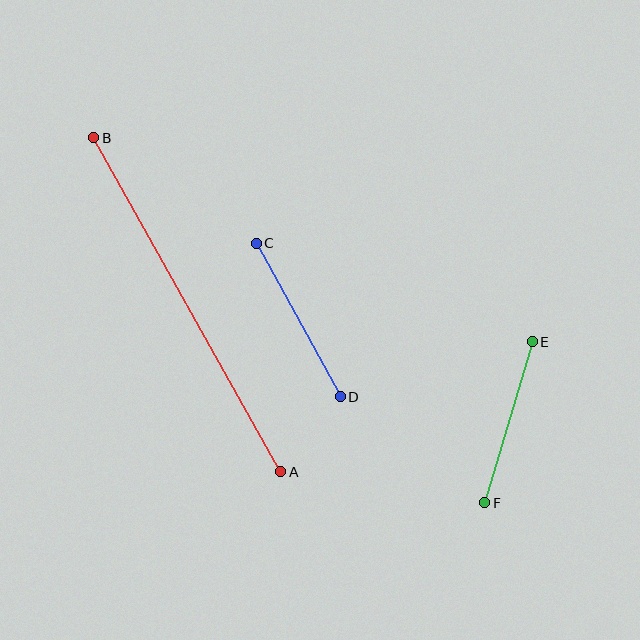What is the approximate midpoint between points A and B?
The midpoint is at approximately (187, 305) pixels.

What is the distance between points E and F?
The distance is approximately 168 pixels.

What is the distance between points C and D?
The distance is approximately 175 pixels.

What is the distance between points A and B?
The distance is approximately 383 pixels.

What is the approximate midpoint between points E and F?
The midpoint is at approximately (509, 422) pixels.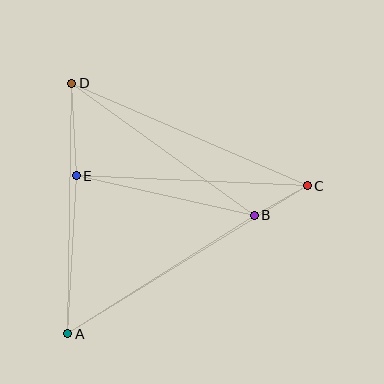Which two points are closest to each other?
Points B and C are closest to each other.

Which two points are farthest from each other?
Points A and C are farthest from each other.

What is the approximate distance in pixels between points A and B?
The distance between A and B is approximately 221 pixels.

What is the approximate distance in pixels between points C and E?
The distance between C and E is approximately 231 pixels.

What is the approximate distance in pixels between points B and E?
The distance between B and E is approximately 182 pixels.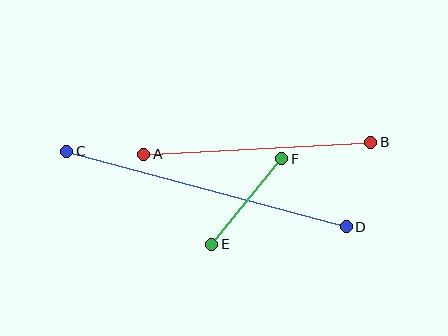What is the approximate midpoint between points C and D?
The midpoint is at approximately (206, 189) pixels.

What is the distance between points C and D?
The distance is approximately 290 pixels.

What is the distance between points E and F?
The distance is approximately 110 pixels.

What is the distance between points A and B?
The distance is approximately 227 pixels.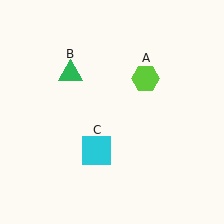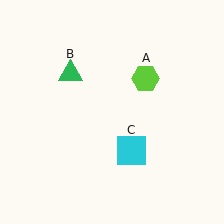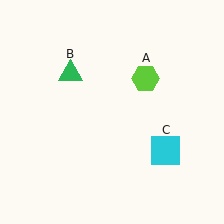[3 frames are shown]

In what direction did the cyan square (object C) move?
The cyan square (object C) moved right.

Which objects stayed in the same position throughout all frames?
Lime hexagon (object A) and green triangle (object B) remained stationary.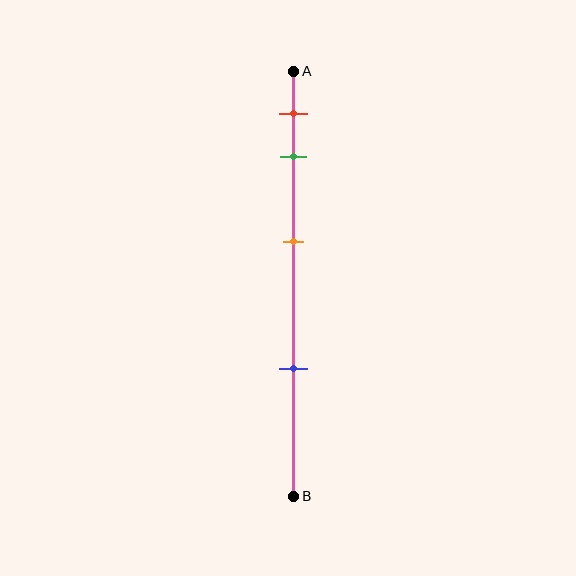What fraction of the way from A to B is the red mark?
The red mark is approximately 10% (0.1) of the way from A to B.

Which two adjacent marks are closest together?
The red and green marks are the closest adjacent pair.